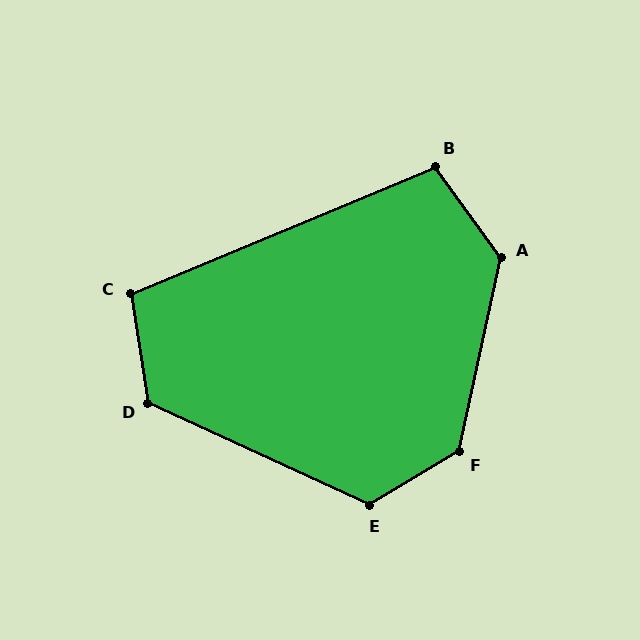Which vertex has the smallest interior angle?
B, at approximately 103 degrees.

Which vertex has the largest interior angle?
F, at approximately 133 degrees.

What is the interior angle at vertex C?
Approximately 104 degrees (obtuse).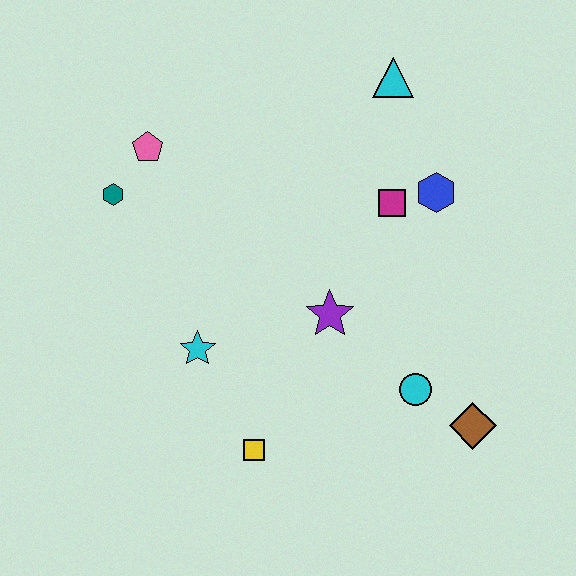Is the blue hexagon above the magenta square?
Yes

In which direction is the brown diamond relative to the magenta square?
The brown diamond is below the magenta square.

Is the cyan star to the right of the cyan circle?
No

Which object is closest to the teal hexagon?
The pink pentagon is closest to the teal hexagon.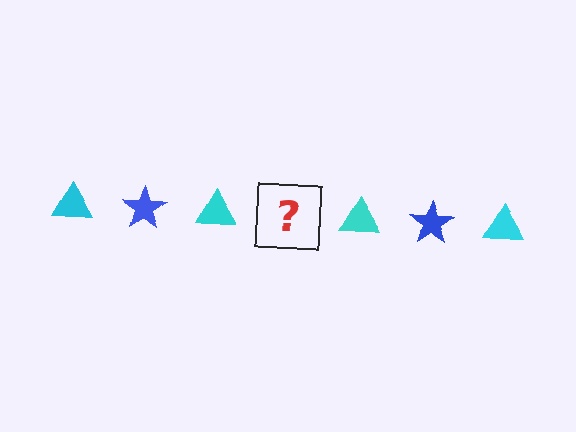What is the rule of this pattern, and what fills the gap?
The rule is that the pattern alternates between cyan triangle and blue star. The gap should be filled with a blue star.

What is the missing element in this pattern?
The missing element is a blue star.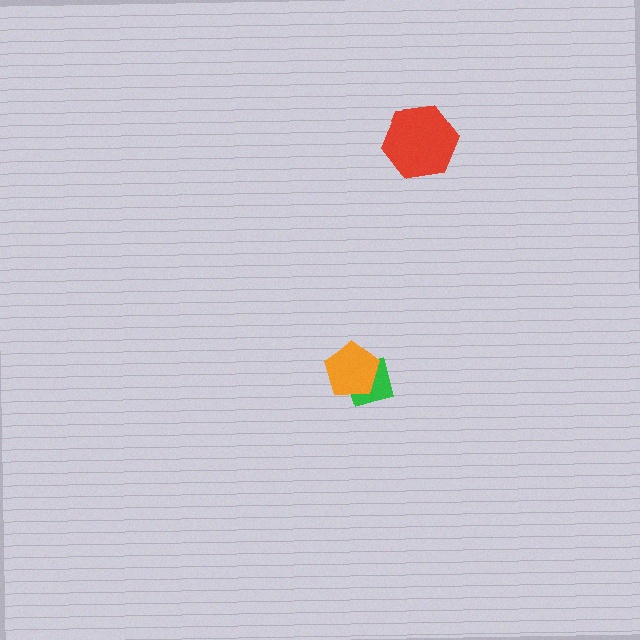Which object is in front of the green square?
The orange pentagon is in front of the green square.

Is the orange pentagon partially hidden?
No, no other shape covers it.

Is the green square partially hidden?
Yes, it is partially covered by another shape.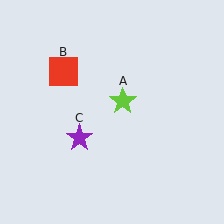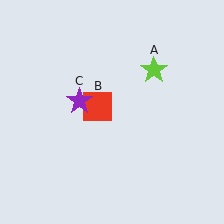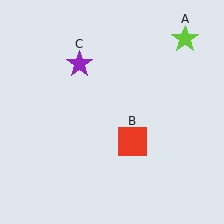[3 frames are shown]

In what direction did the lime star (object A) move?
The lime star (object A) moved up and to the right.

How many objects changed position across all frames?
3 objects changed position: lime star (object A), red square (object B), purple star (object C).